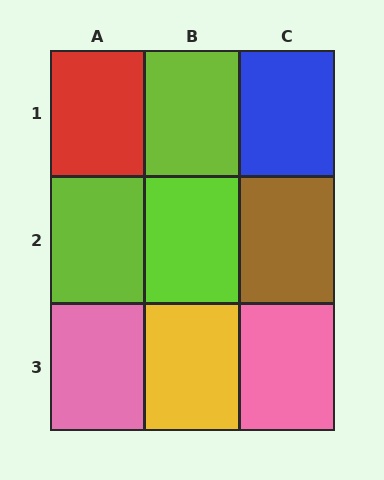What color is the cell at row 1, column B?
Lime.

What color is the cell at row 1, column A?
Red.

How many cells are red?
1 cell is red.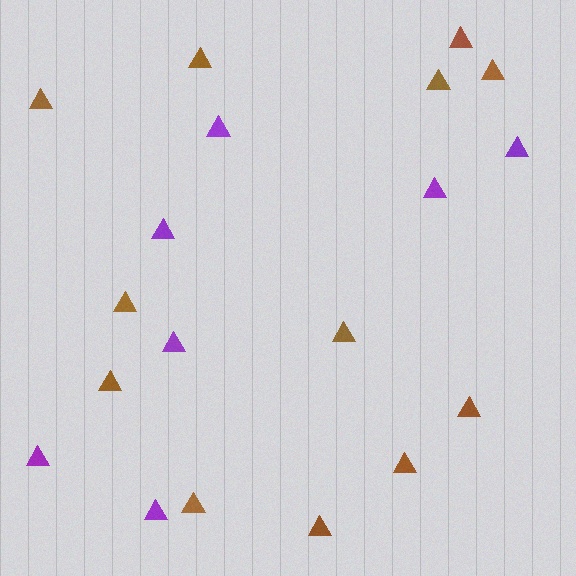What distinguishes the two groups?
There are 2 groups: one group of brown triangles (12) and one group of purple triangles (7).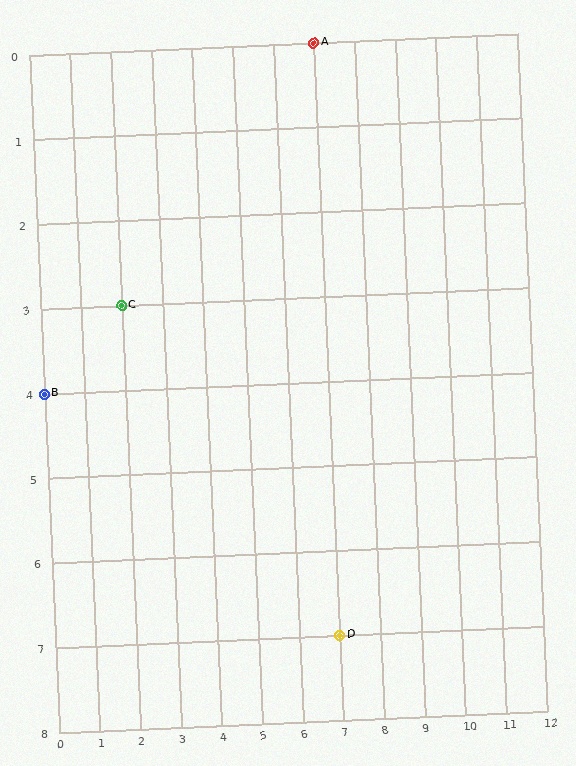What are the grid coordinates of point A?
Point A is at grid coordinates (7, 0).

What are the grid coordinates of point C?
Point C is at grid coordinates (2, 3).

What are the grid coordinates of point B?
Point B is at grid coordinates (0, 4).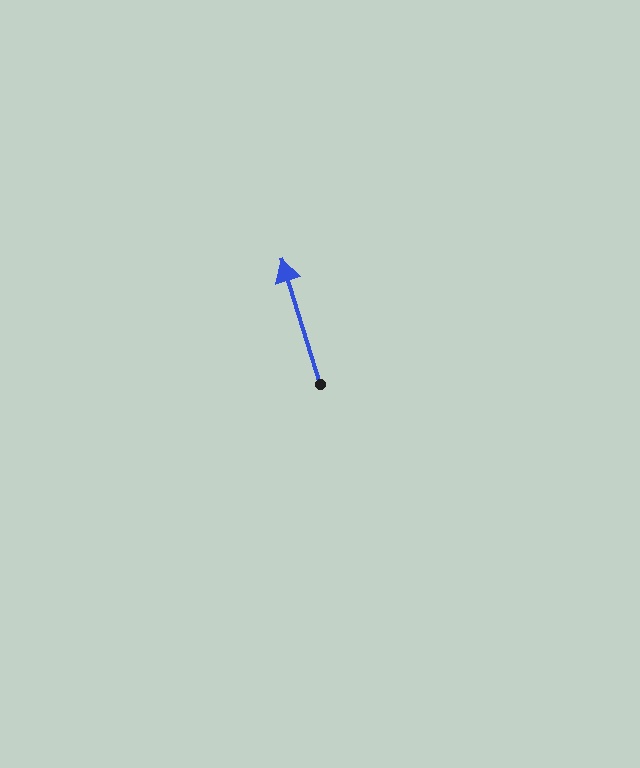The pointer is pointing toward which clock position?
Roughly 11 o'clock.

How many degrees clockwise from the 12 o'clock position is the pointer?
Approximately 343 degrees.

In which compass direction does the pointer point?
North.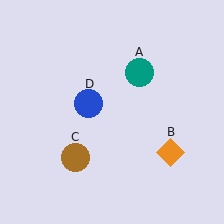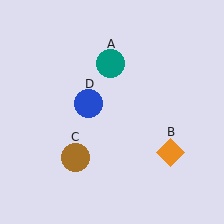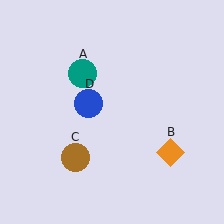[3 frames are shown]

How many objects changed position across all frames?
1 object changed position: teal circle (object A).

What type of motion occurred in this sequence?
The teal circle (object A) rotated counterclockwise around the center of the scene.